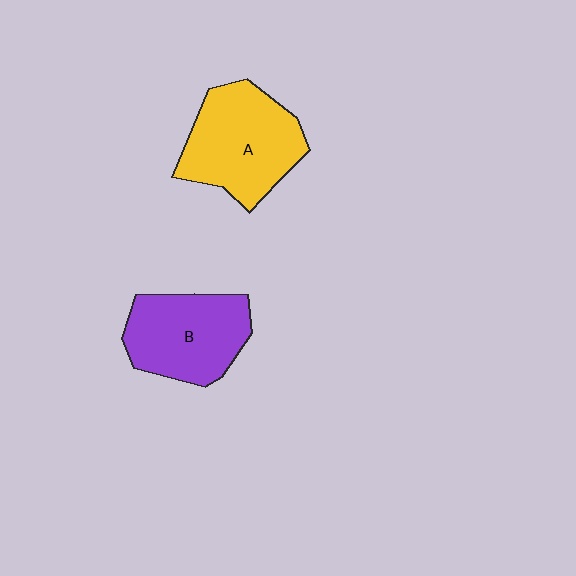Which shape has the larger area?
Shape A (yellow).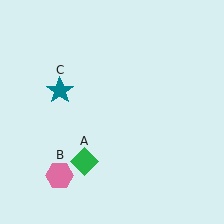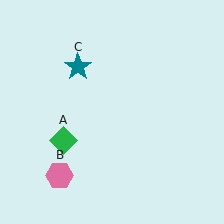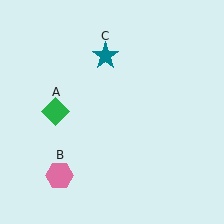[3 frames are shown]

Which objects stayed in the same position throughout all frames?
Pink hexagon (object B) remained stationary.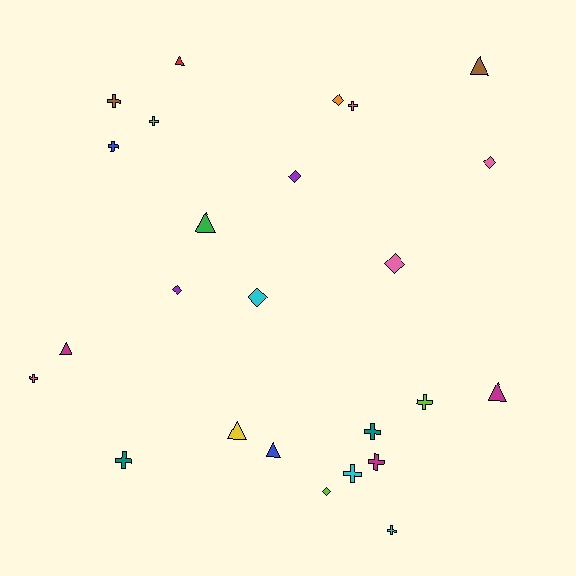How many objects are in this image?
There are 25 objects.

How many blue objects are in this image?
There are 2 blue objects.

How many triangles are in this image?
There are 7 triangles.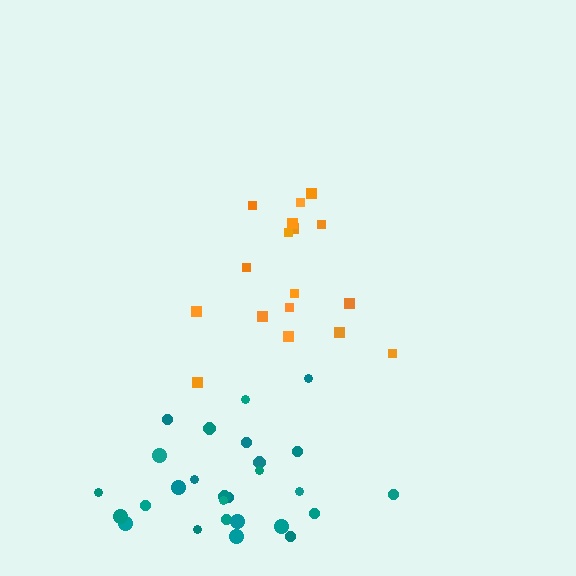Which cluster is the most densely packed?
Teal.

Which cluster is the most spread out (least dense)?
Orange.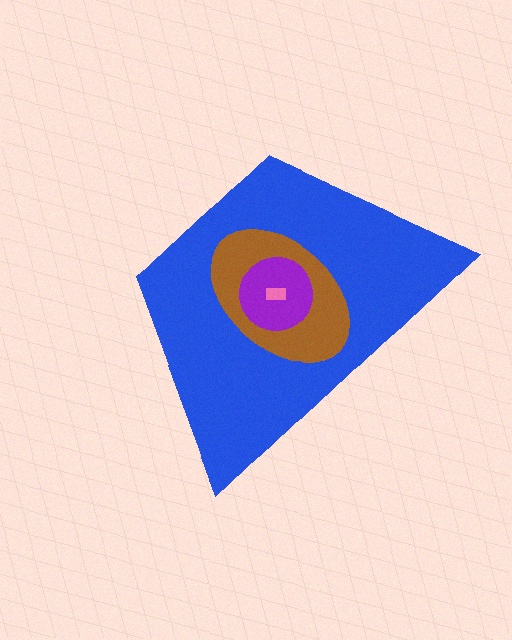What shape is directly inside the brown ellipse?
The purple circle.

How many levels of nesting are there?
4.